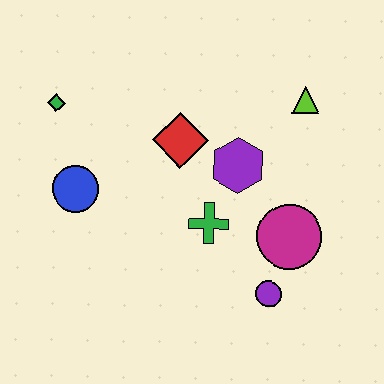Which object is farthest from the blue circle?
The lime triangle is farthest from the blue circle.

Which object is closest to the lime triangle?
The purple hexagon is closest to the lime triangle.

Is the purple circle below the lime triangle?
Yes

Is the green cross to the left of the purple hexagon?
Yes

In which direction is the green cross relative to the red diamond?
The green cross is below the red diamond.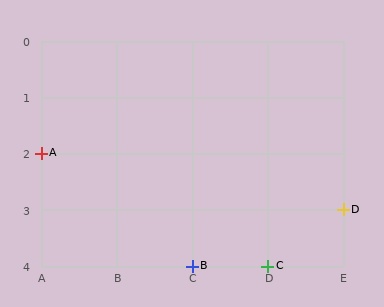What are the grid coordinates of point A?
Point A is at grid coordinates (A, 2).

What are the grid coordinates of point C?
Point C is at grid coordinates (D, 4).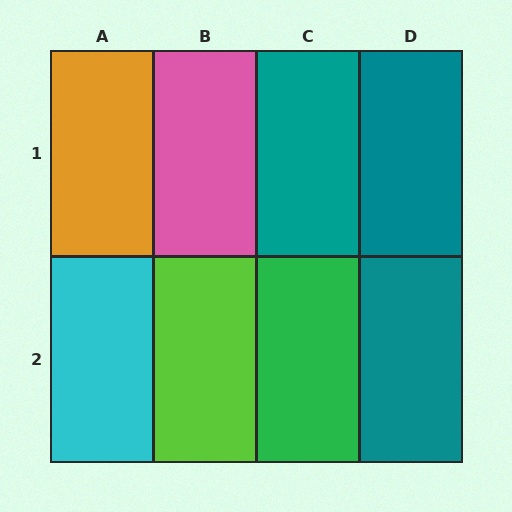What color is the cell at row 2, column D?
Teal.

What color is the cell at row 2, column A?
Cyan.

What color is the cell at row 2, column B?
Lime.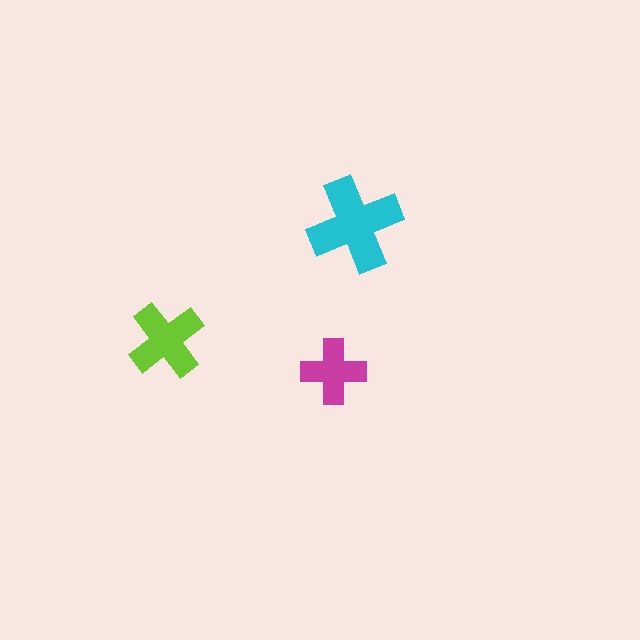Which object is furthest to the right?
The cyan cross is rightmost.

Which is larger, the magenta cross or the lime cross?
The lime one.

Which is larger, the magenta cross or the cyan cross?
The cyan one.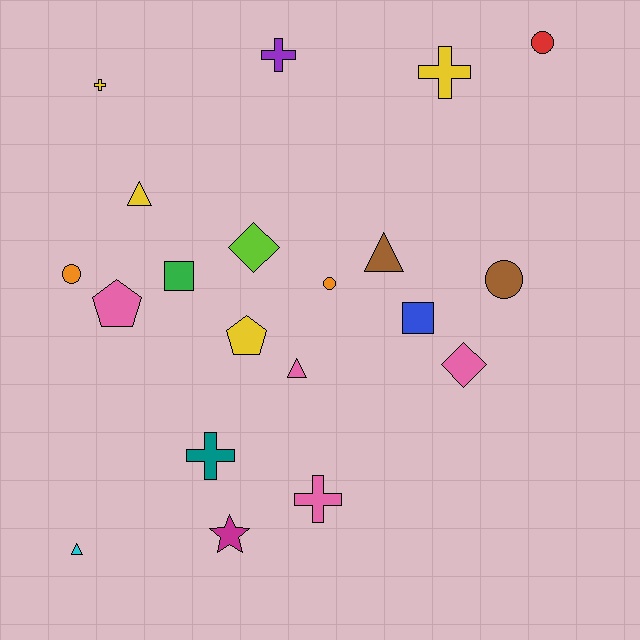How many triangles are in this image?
There are 4 triangles.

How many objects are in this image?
There are 20 objects.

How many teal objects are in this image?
There is 1 teal object.